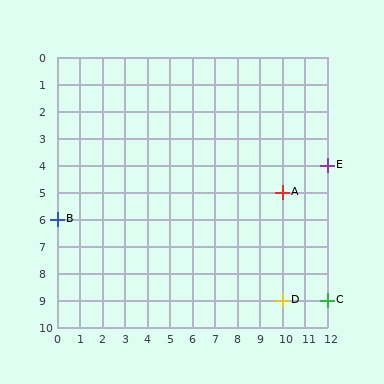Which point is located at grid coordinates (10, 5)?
Point A is at (10, 5).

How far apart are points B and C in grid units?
Points B and C are 12 columns and 3 rows apart (about 12.4 grid units diagonally).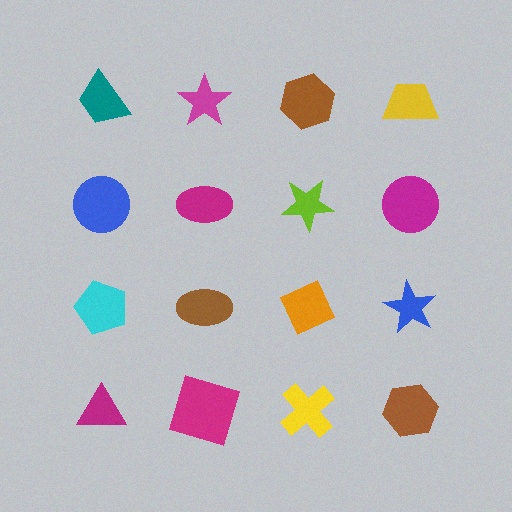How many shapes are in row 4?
4 shapes.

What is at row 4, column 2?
A magenta square.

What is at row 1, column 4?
A yellow trapezoid.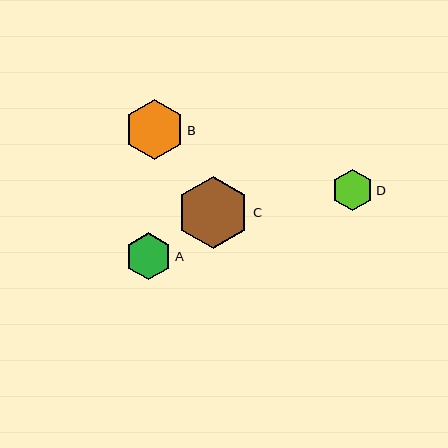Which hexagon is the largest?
Hexagon C is the largest with a size of approximately 73 pixels.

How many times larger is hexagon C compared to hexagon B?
Hexagon C is approximately 1.2 times the size of hexagon B.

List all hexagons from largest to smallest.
From largest to smallest: C, B, A, D.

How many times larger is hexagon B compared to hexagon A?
Hexagon B is approximately 1.3 times the size of hexagon A.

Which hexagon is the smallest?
Hexagon D is the smallest with a size of approximately 42 pixels.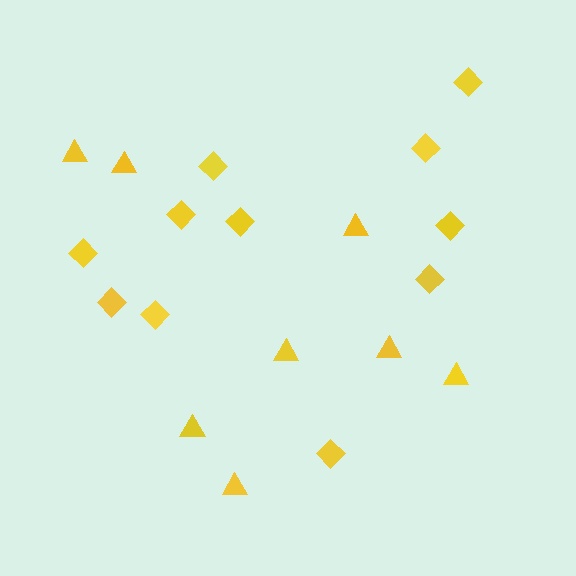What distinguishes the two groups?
There are 2 groups: one group of diamonds (11) and one group of triangles (8).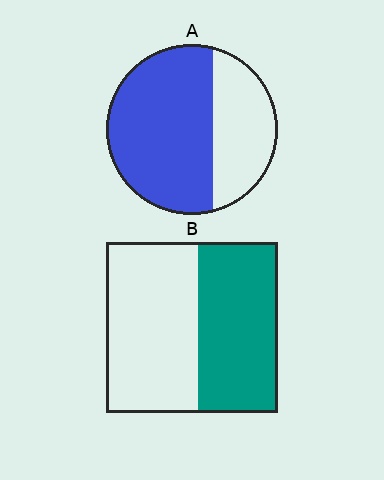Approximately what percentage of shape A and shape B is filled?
A is approximately 65% and B is approximately 45%.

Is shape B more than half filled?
Roughly half.